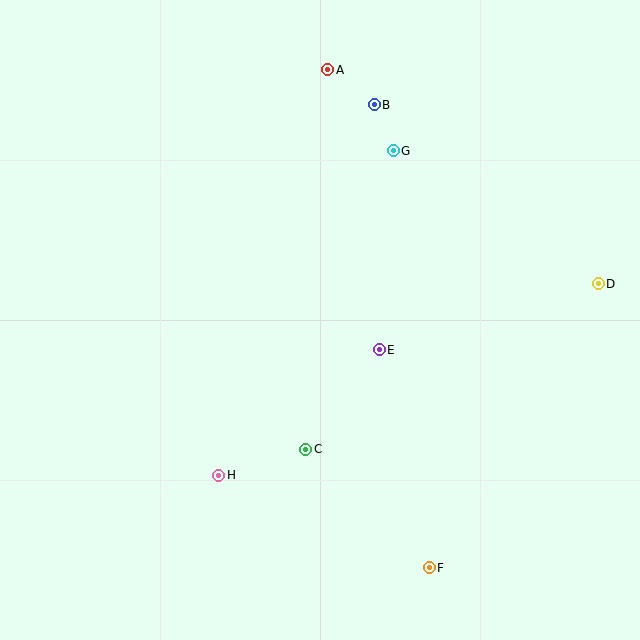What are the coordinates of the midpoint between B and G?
The midpoint between B and G is at (384, 128).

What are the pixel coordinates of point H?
Point H is at (219, 475).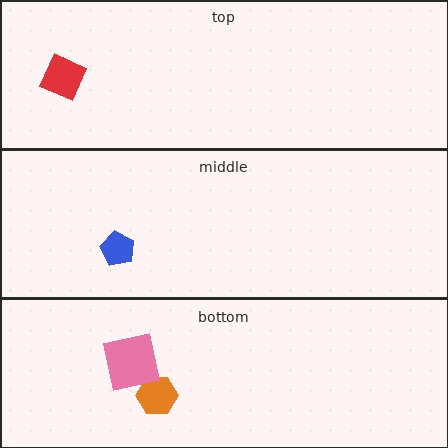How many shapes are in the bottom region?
2.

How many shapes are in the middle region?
1.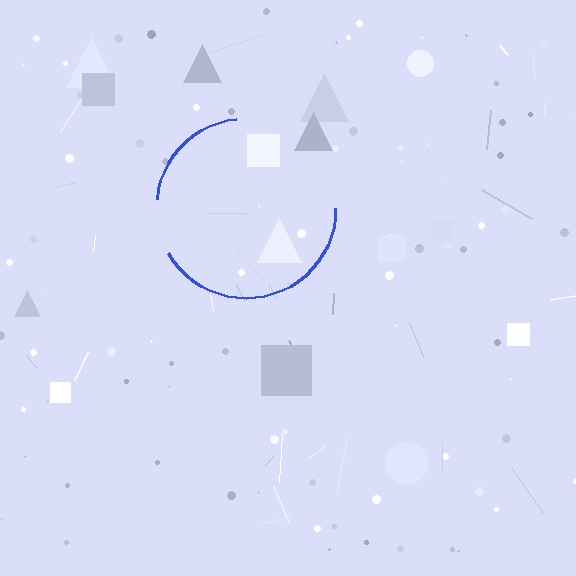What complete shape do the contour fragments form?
The contour fragments form a circle.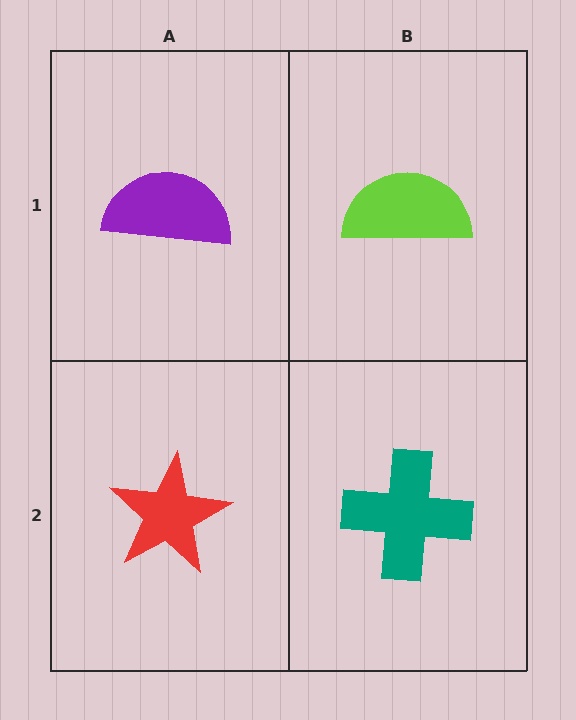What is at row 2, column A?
A red star.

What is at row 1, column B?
A lime semicircle.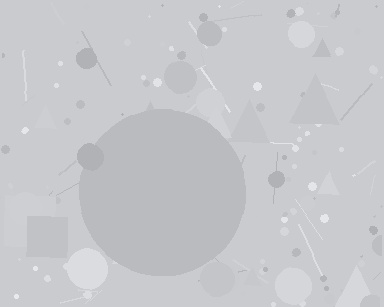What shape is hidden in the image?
A circle is hidden in the image.